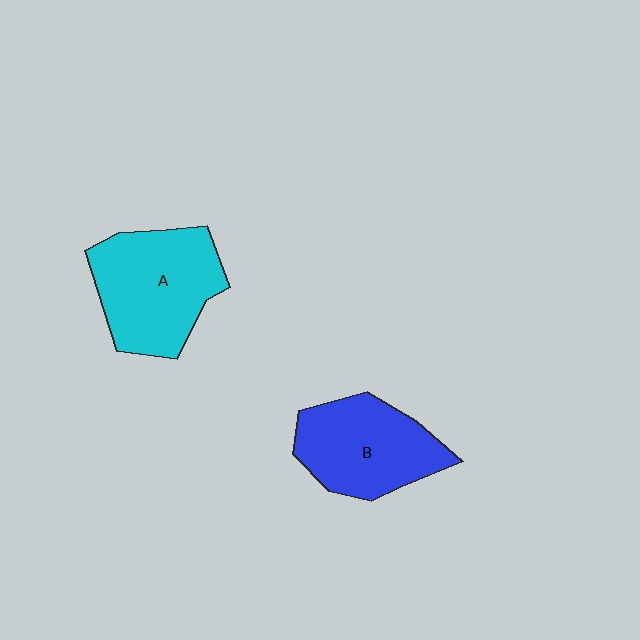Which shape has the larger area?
Shape A (cyan).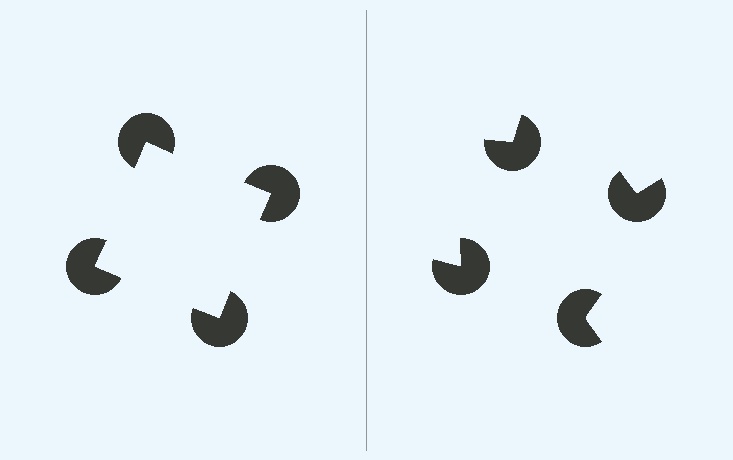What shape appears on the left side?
An illusory square.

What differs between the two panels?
The pac-man discs are positioned identically on both sides; only the wedge orientations differ. On the left they align to a square; on the right they are misaligned.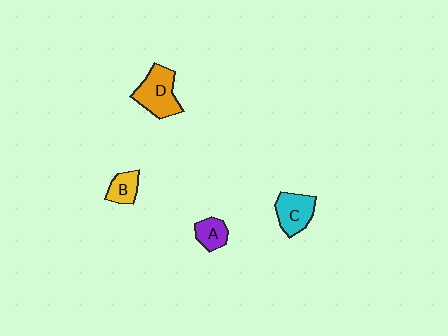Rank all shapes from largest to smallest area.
From largest to smallest: D (orange), C (cyan), A (purple), B (yellow).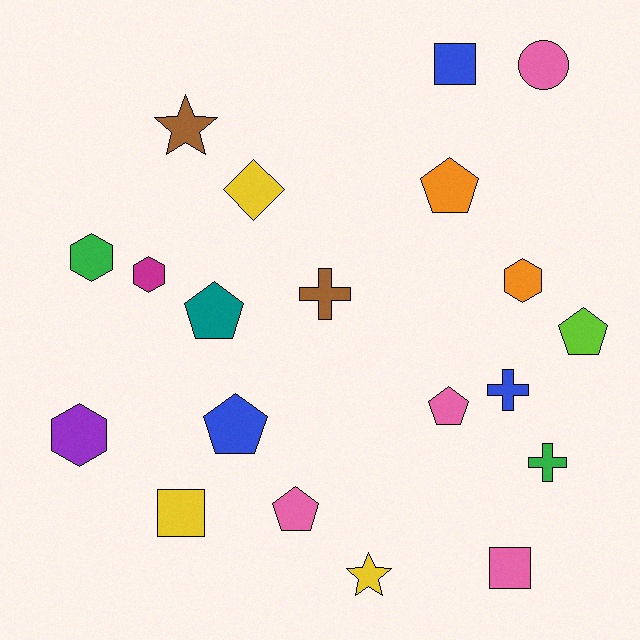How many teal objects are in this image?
There is 1 teal object.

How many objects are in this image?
There are 20 objects.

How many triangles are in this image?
There are no triangles.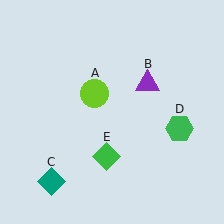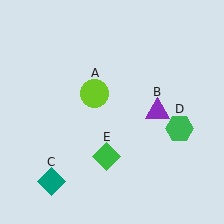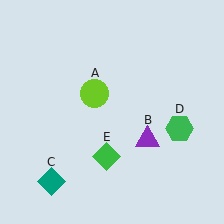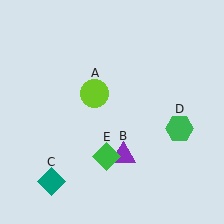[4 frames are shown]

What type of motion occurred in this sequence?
The purple triangle (object B) rotated clockwise around the center of the scene.